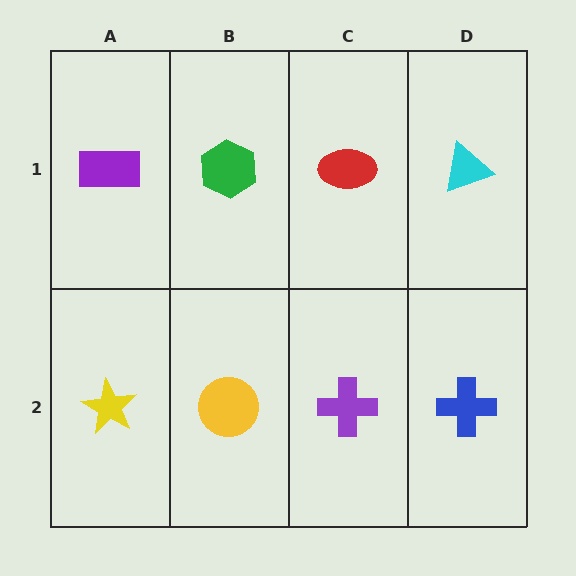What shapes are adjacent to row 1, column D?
A blue cross (row 2, column D), a red ellipse (row 1, column C).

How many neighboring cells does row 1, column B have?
3.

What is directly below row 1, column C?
A purple cross.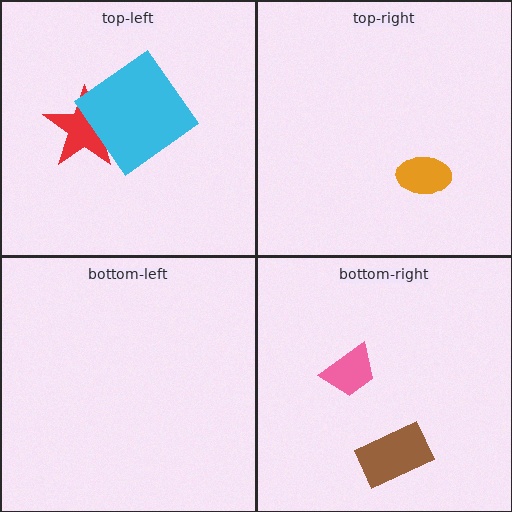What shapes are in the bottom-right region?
The brown rectangle, the pink trapezoid.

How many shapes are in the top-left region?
3.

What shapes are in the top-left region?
The red star, the lime diamond, the cyan diamond.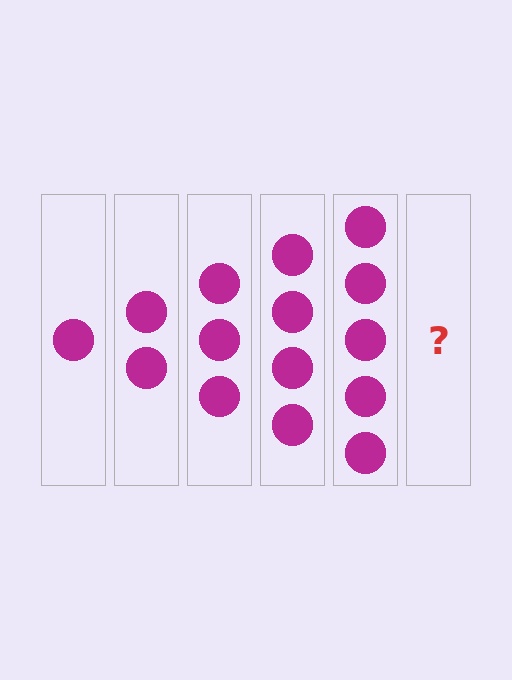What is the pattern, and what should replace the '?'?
The pattern is that each step adds one more circle. The '?' should be 6 circles.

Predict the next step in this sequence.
The next step is 6 circles.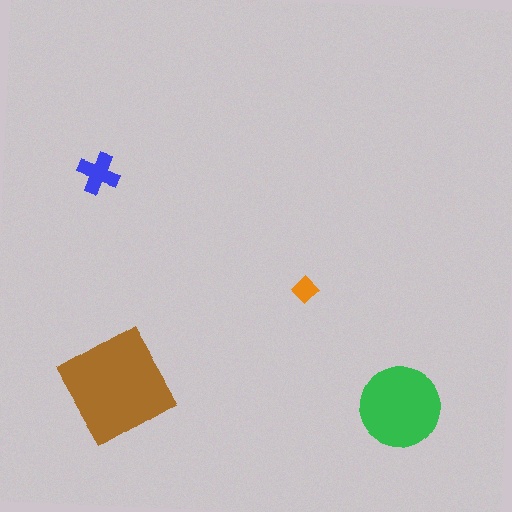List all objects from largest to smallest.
The brown square, the green circle, the blue cross, the orange diamond.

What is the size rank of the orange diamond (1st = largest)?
4th.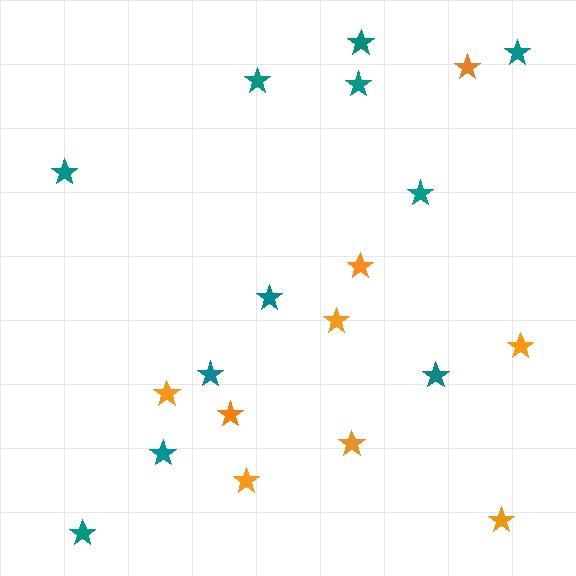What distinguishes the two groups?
There are 2 groups: one group of orange stars (9) and one group of teal stars (11).